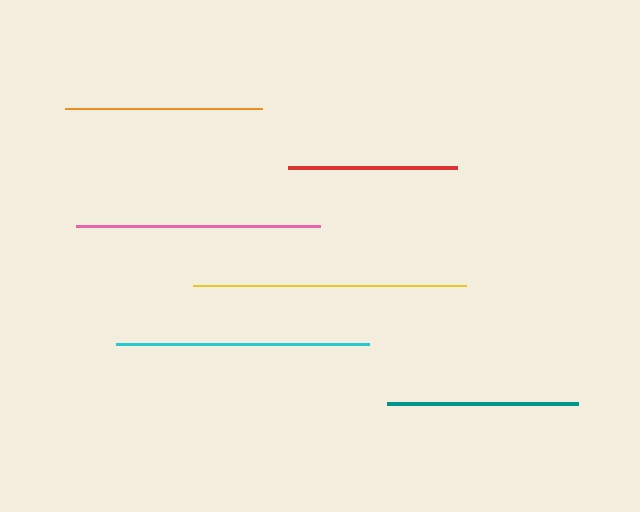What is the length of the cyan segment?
The cyan segment is approximately 253 pixels long.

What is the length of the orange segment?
The orange segment is approximately 197 pixels long.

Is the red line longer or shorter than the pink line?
The pink line is longer than the red line.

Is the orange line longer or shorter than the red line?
The orange line is longer than the red line.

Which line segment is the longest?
The yellow line is the longest at approximately 273 pixels.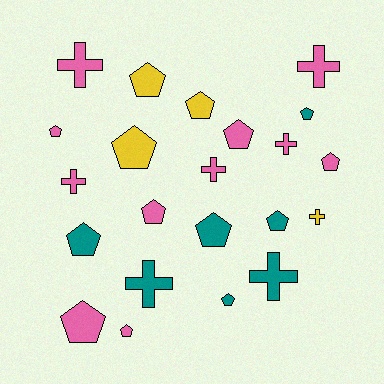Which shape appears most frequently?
Pentagon, with 14 objects.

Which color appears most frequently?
Pink, with 11 objects.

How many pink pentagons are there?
There are 6 pink pentagons.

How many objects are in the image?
There are 22 objects.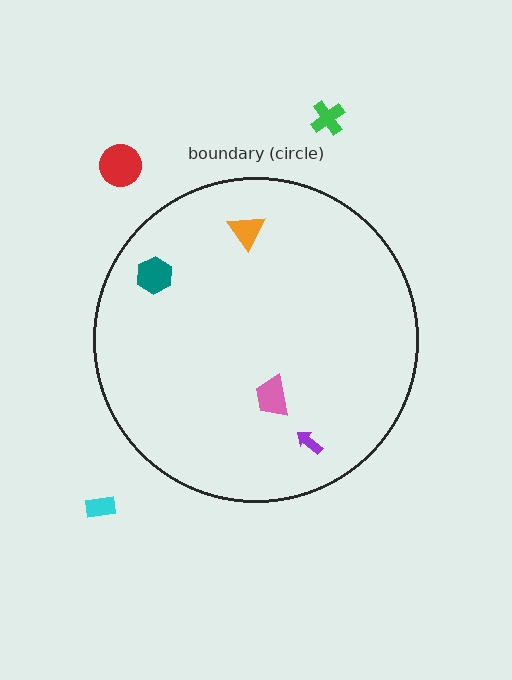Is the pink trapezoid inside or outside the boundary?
Inside.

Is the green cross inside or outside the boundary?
Outside.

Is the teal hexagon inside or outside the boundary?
Inside.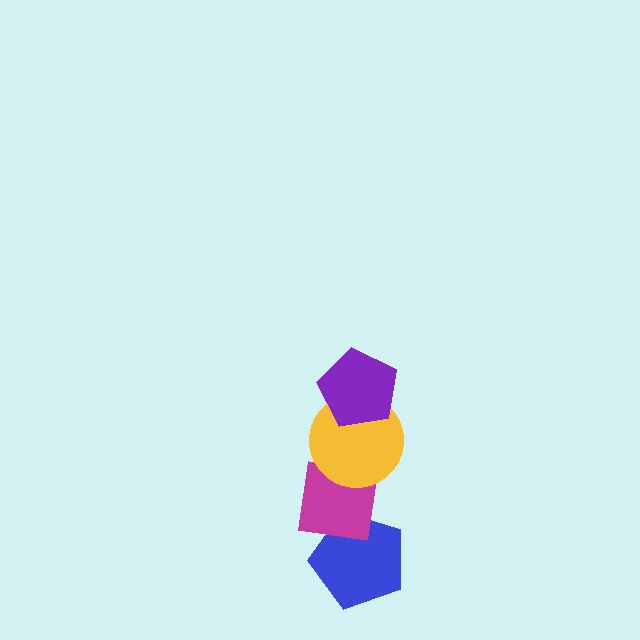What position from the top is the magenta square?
The magenta square is 3rd from the top.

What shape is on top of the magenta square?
The yellow circle is on top of the magenta square.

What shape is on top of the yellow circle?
The purple pentagon is on top of the yellow circle.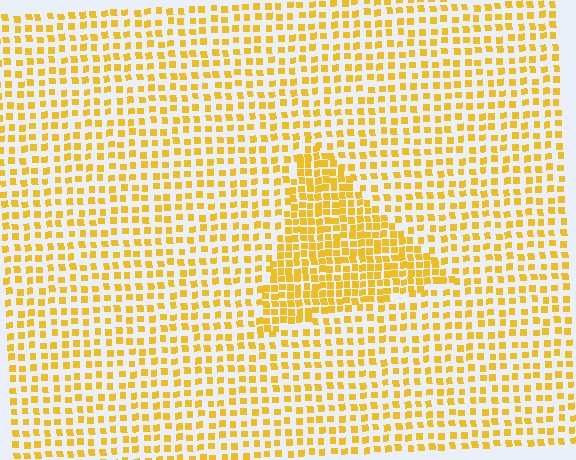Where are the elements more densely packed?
The elements are more densely packed inside the triangle boundary.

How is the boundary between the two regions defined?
The boundary is defined by a change in element density (approximately 1.8x ratio). All elements are the same color, size, and shape.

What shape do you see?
I see a triangle.